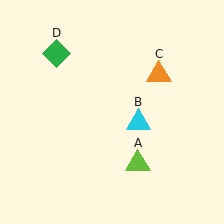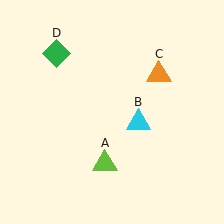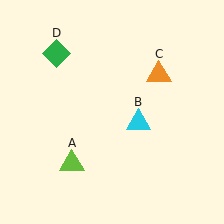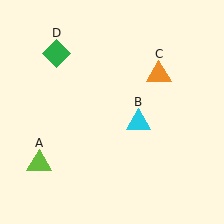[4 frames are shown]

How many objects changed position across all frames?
1 object changed position: lime triangle (object A).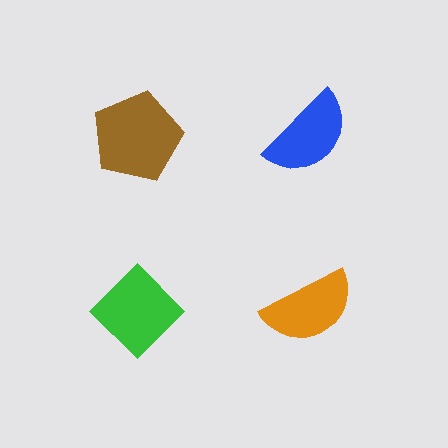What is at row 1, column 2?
A blue semicircle.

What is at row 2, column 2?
An orange semicircle.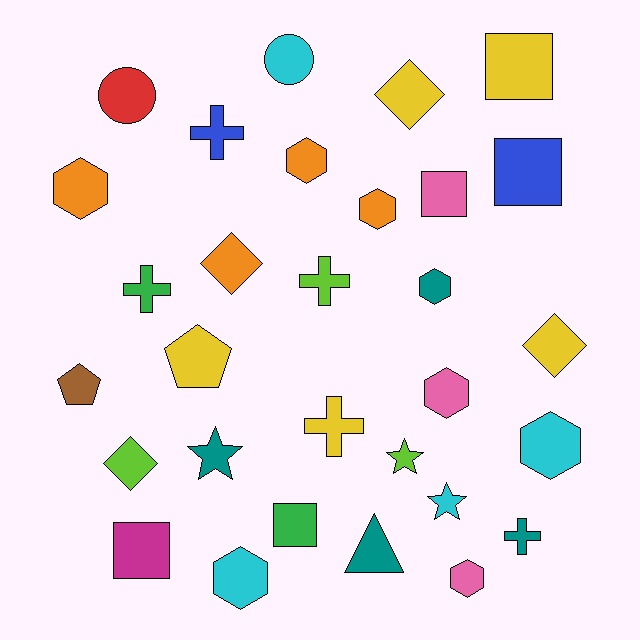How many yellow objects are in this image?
There are 5 yellow objects.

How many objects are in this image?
There are 30 objects.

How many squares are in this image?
There are 5 squares.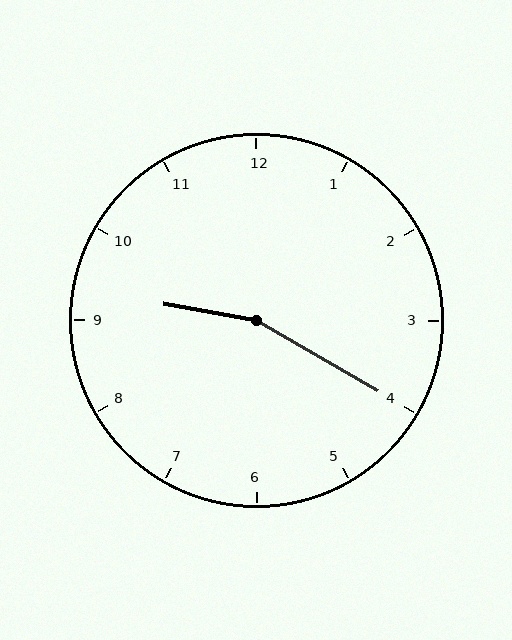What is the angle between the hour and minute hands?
Approximately 160 degrees.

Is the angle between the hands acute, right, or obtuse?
It is obtuse.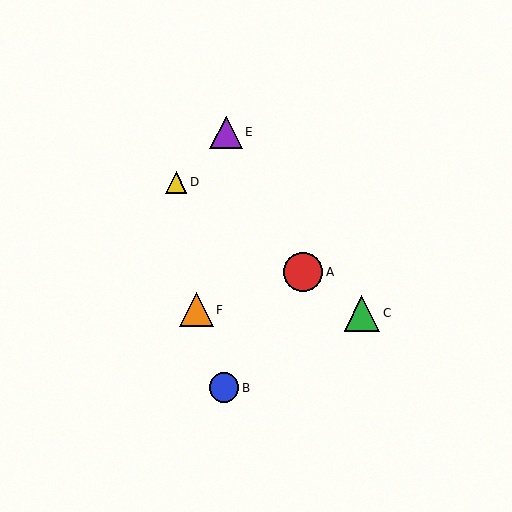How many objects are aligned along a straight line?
3 objects (A, C, D) are aligned along a straight line.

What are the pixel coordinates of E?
Object E is at (226, 132).